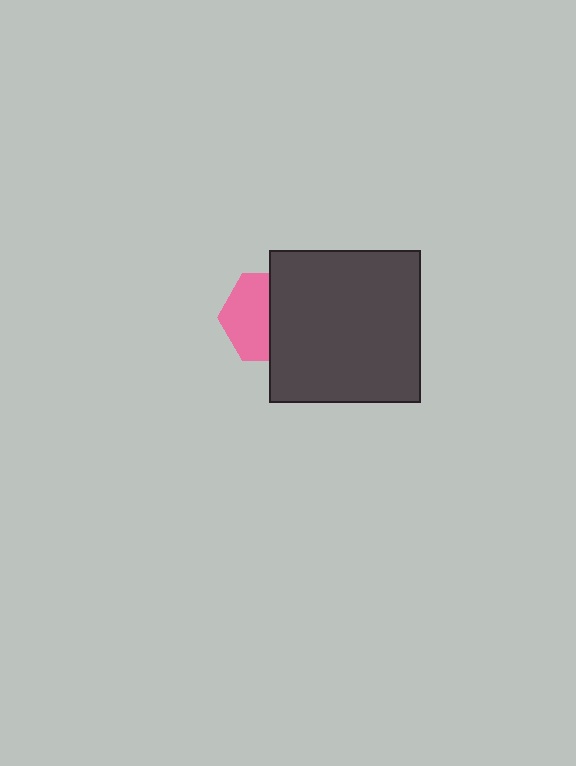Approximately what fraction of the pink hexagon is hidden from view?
Roughly 48% of the pink hexagon is hidden behind the dark gray square.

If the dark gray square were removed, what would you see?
You would see the complete pink hexagon.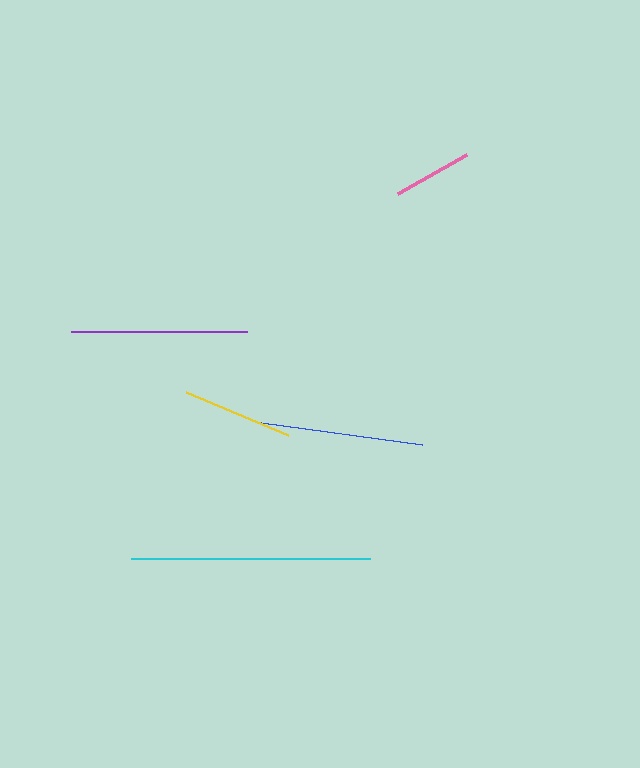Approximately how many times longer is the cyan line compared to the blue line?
The cyan line is approximately 1.5 times the length of the blue line.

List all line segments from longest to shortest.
From longest to shortest: cyan, purple, blue, yellow, pink.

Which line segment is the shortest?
The pink line is the shortest at approximately 79 pixels.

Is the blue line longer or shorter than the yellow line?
The blue line is longer than the yellow line.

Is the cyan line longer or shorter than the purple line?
The cyan line is longer than the purple line.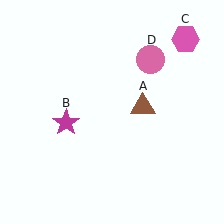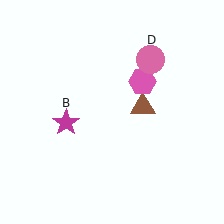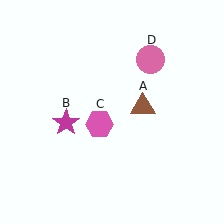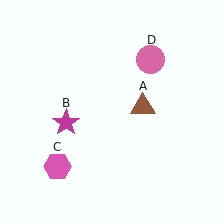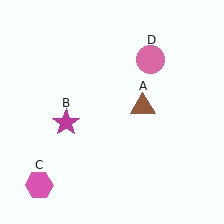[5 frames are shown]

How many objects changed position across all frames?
1 object changed position: pink hexagon (object C).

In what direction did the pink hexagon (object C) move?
The pink hexagon (object C) moved down and to the left.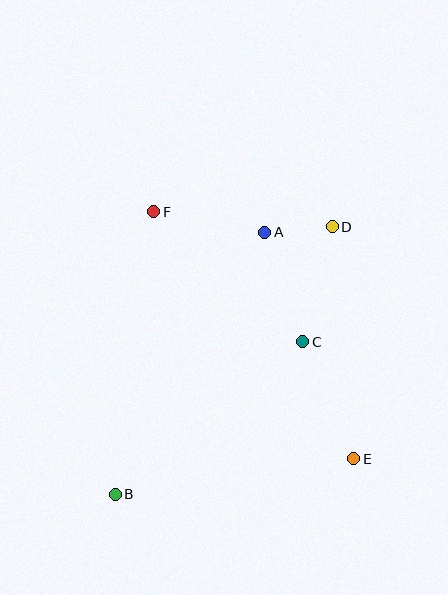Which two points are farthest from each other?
Points B and D are farthest from each other.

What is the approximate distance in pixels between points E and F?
The distance between E and F is approximately 318 pixels.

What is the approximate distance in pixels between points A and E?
The distance between A and E is approximately 243 pixels.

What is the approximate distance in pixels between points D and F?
The distance between D and F is approximately 179 pixels.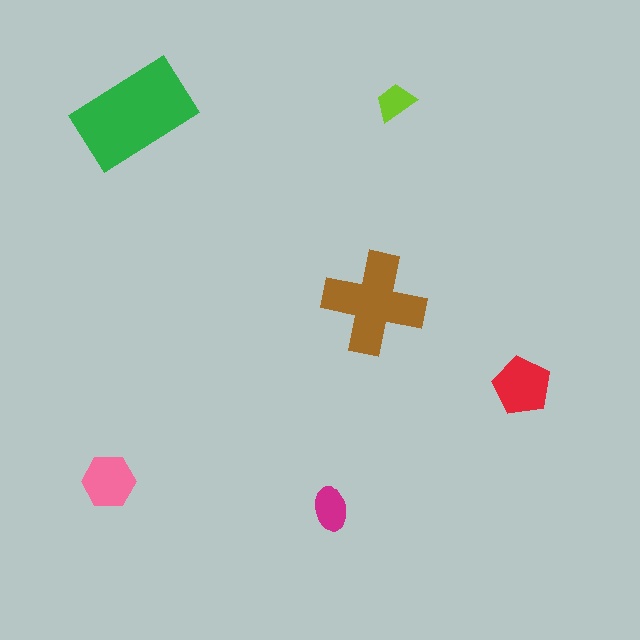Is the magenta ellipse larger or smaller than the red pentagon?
Smaller.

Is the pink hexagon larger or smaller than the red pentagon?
Smaller.